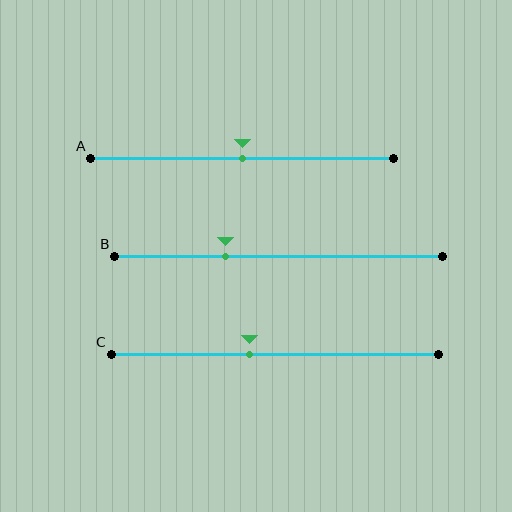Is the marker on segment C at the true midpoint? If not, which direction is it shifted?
No, the marker on segment C is shifted to the left by about 8% of the segment length.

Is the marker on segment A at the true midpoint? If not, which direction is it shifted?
Yes, the marker on segment A is at the true midpoint.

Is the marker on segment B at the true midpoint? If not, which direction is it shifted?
No, the marker on segment B is shifted to the left by about 16% of the segment length.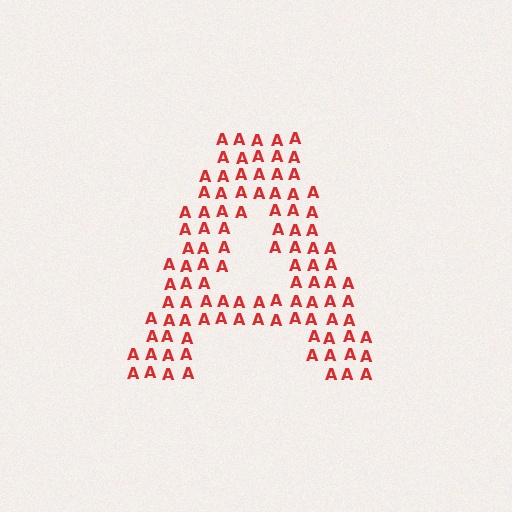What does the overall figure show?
The overall figure shows the letter A.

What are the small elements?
The small elements are letter A's.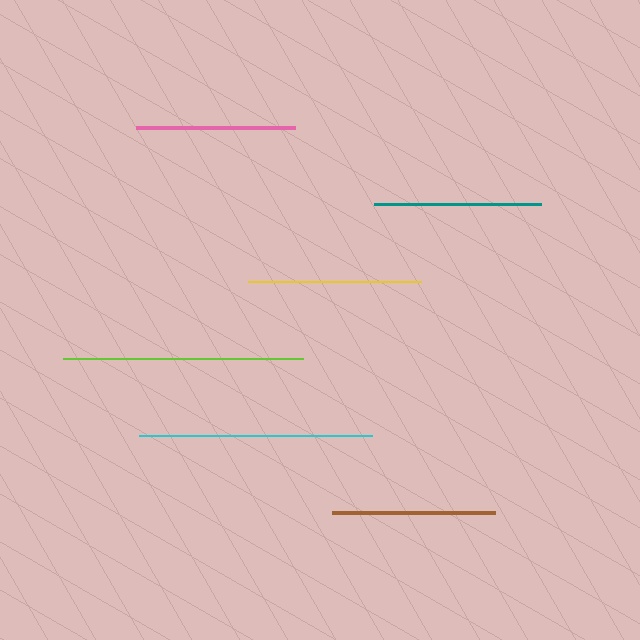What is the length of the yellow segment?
The yellow segment is approximately 173 pixels long.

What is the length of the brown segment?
The brown segment is approximately 164 pixels long.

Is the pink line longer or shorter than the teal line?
The teal line is longer than the pink line.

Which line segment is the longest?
The lime line is the longest at approximately 239 pixels.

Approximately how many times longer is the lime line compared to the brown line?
The lime line is approximately 1.5 times the length of the brown line.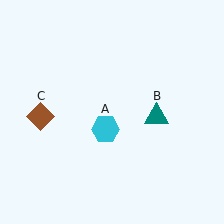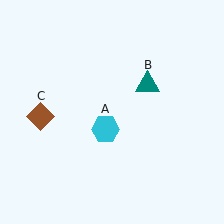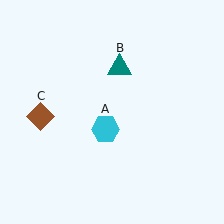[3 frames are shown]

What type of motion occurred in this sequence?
The teal triangle (object B) rotated counterclockwise around the center of the scene.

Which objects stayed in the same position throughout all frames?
Cyan hexagon (object A) and brown diamond (object C) remained stationary.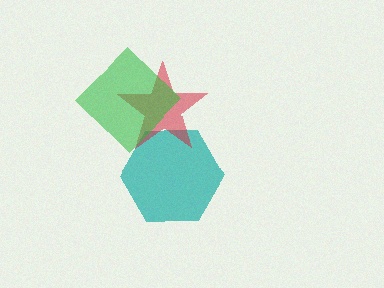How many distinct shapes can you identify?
There are 3 distinct shapes: a teal hexagon, a red star, a green diamond.